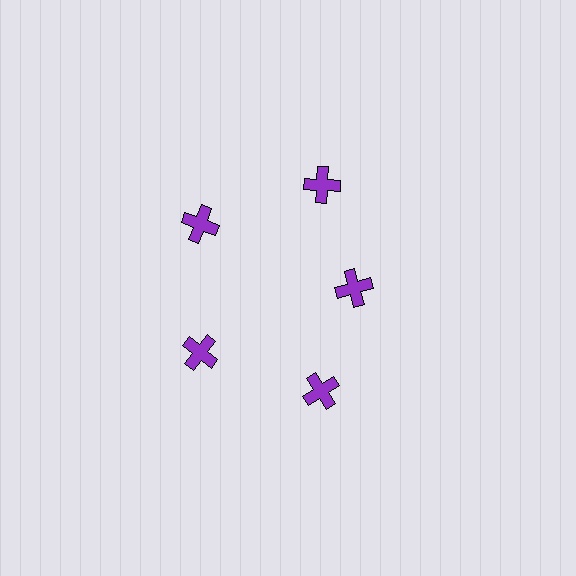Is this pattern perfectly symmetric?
No. The 5 purple crosses are arranged in a ring, but one element near the 3 o'clock position is pulled inward toward the center, breaking the 5-fold rotational symmetry.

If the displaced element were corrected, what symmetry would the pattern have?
It would have 5-fold rotational symmetry — the pattern would map onto itself every 72 degrees.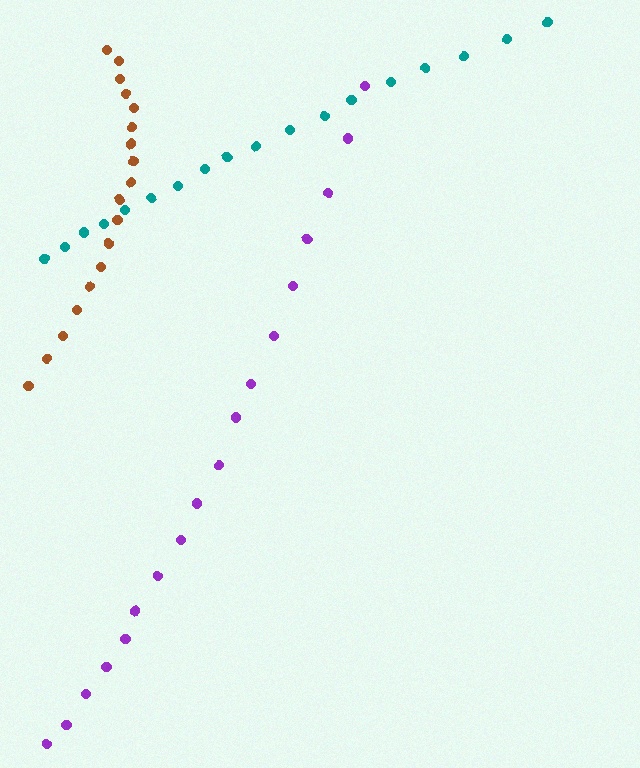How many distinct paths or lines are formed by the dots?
There are 3 distinct paths.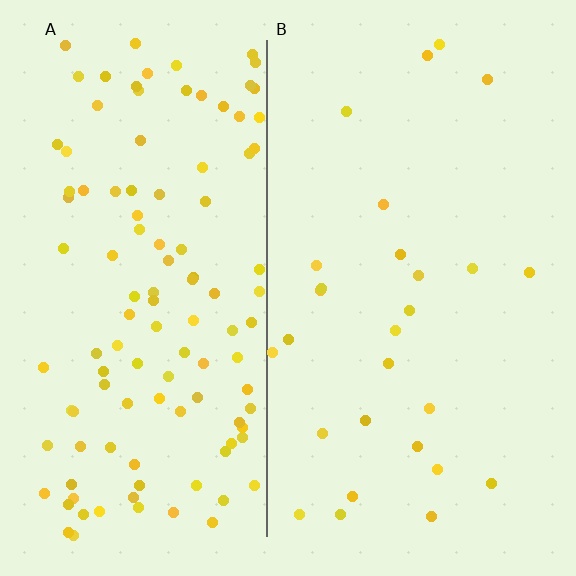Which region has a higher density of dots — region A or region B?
A (the left).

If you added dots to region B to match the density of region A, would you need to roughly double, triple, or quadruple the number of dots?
Approximately quadruple.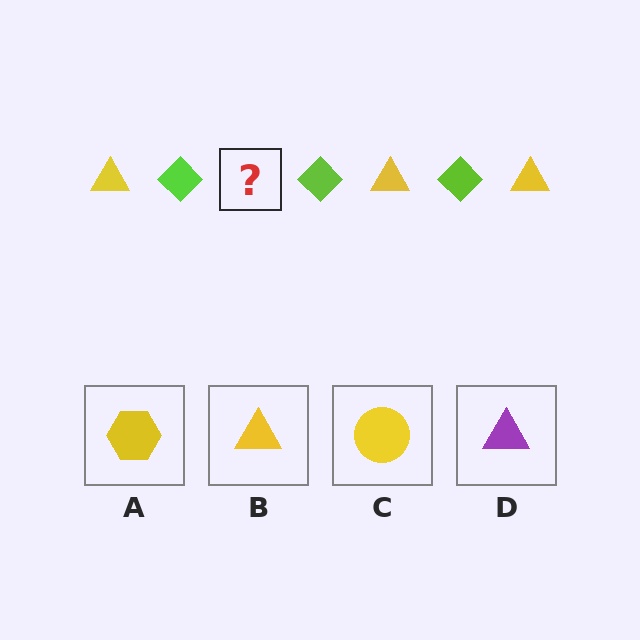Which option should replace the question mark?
Option B.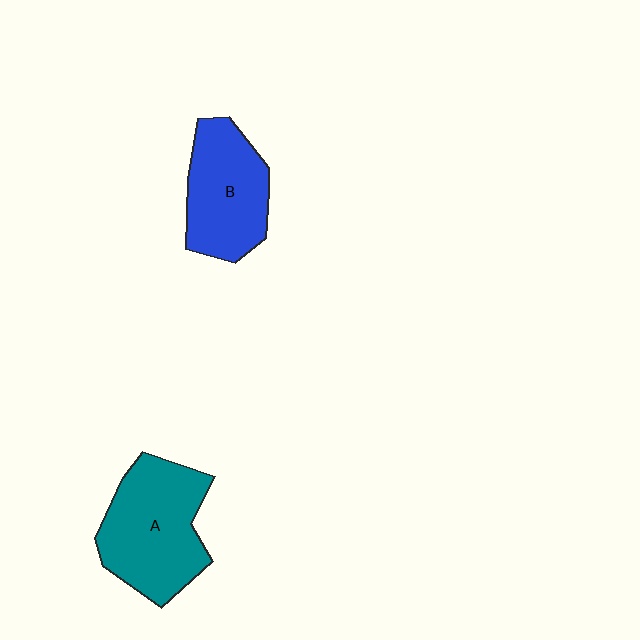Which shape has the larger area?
Shape A (teal).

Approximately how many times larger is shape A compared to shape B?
Approximately 1.2 times.